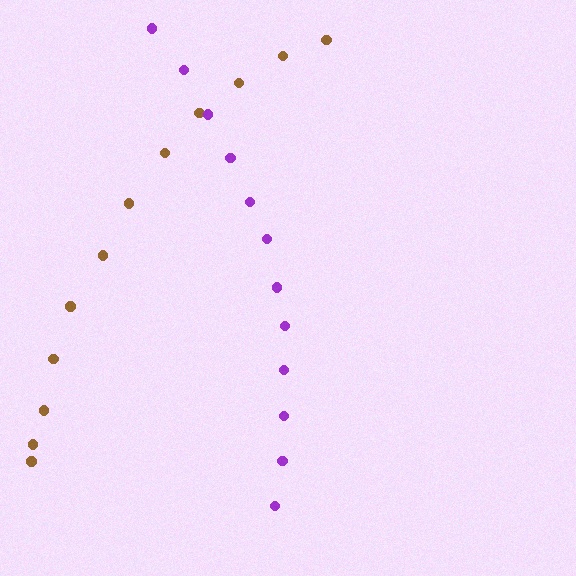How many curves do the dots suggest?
There are 2 distinct paths.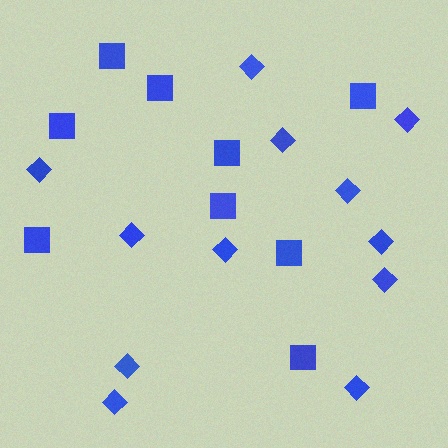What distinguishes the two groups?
There are 2 groups: one group of squares (9) and one group of diamonds (12).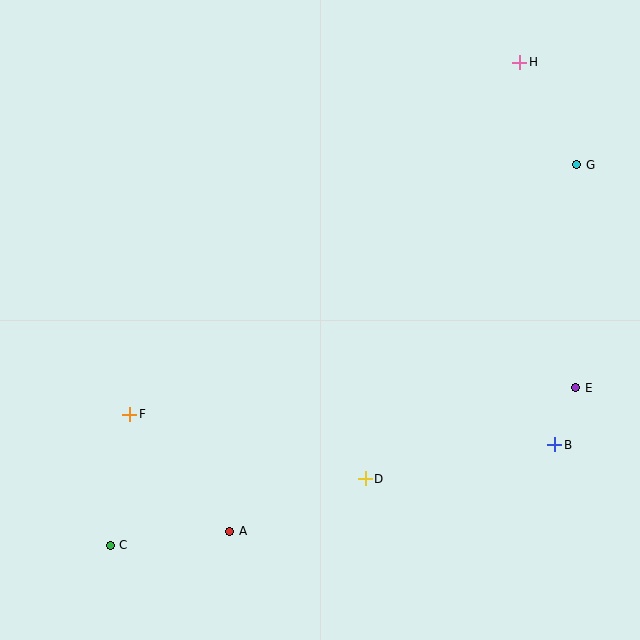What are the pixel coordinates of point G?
Point G is at (577, 165).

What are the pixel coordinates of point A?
Point A is at (230, 531).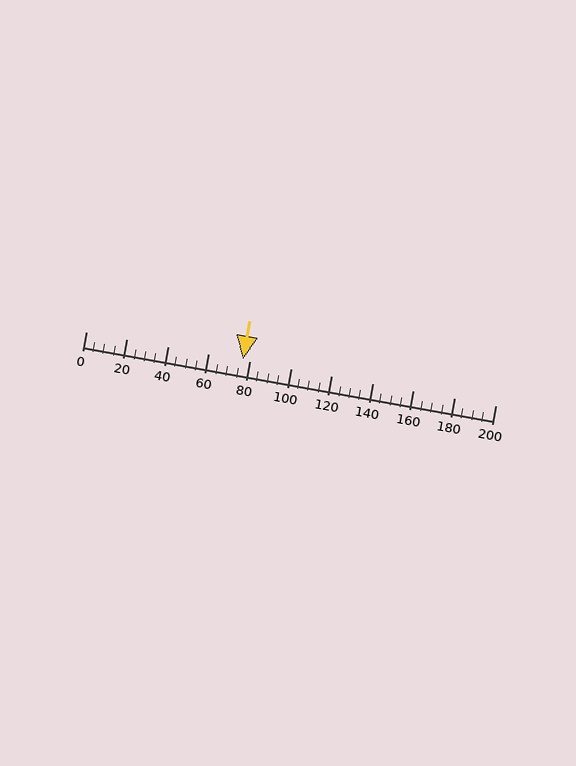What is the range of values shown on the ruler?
The ruler shows values from 0 to 200.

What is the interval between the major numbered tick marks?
The major tick marks are spaced 20 units apart.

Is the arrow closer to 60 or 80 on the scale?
The arrow is closer to 80.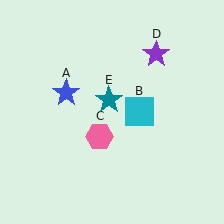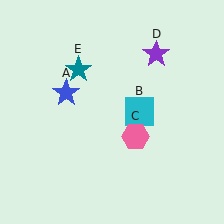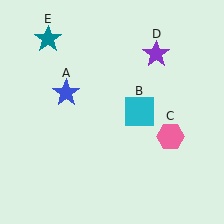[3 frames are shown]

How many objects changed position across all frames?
2 objects changed position: pink hexagon (object C), teal star (object E).